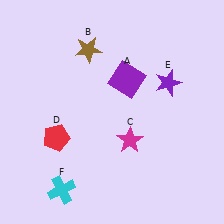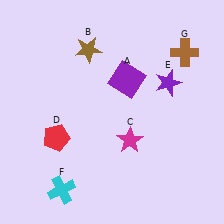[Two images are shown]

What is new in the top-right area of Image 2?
A brown cross (G) was added in the top-right area of Image 2.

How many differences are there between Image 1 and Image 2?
There is 1 difference between the two images.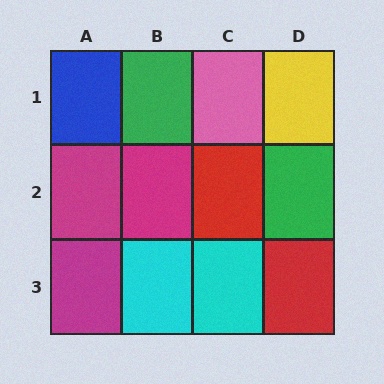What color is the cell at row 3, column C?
Cyan.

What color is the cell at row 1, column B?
Green.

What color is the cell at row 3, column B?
Cyan.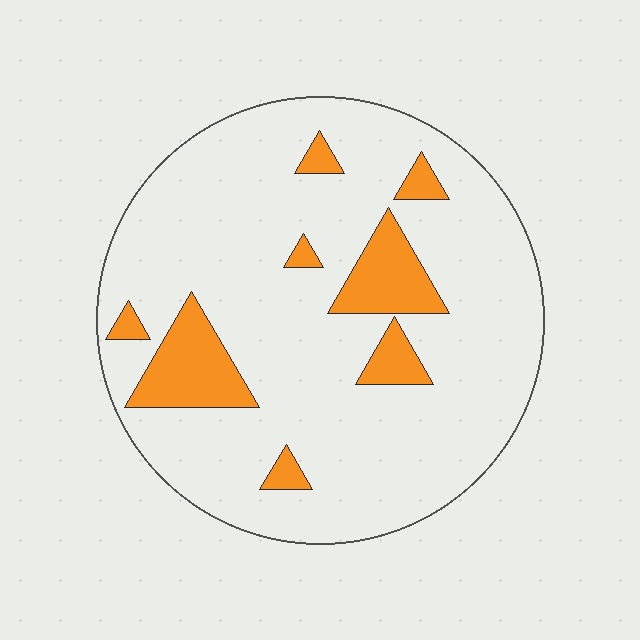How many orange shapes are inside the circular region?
8.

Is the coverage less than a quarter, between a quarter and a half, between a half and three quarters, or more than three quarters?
Less than a quarter.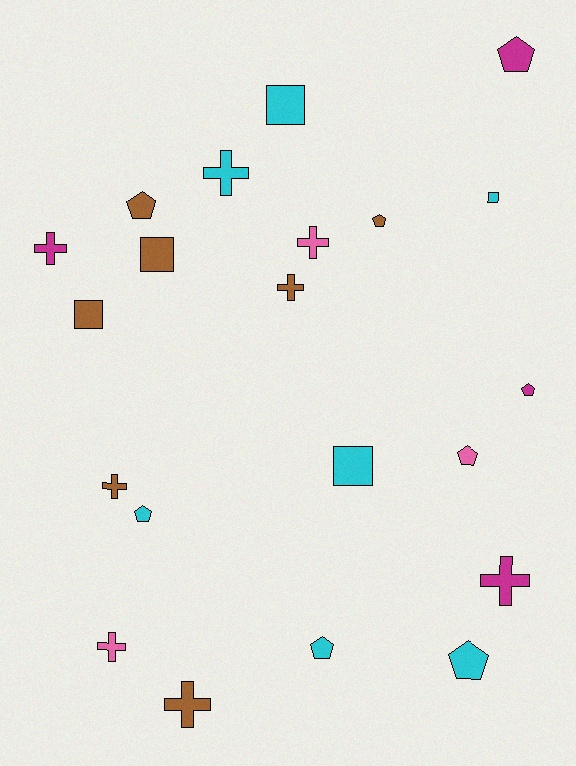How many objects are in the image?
There are 21 objects.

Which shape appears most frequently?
Pentagon, with 8 objects.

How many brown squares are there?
There are 2 brown squares.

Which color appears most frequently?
Cyan, with 7 objects.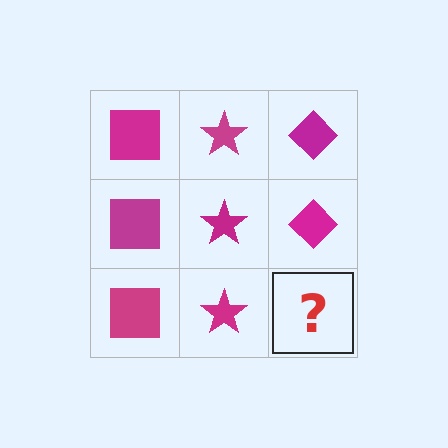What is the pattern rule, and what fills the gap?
The rule is that each column has a consistent shape. The gap should be filled with a magenta diamond.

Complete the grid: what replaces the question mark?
The question mark should be replaced with a magenta diamond.